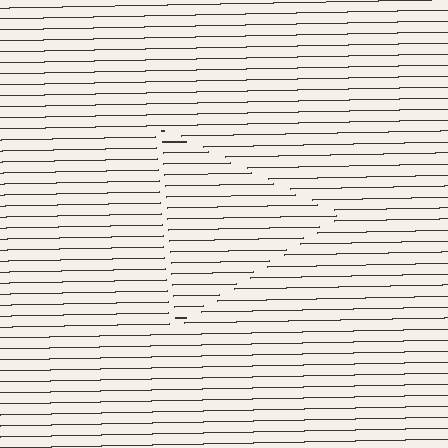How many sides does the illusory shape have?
3 sides — the line-ends trace a triangle.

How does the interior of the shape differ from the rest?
The interior of the shape contains the same grating, shifted by half a period — the contour is defined by the phase discontinuity where line-ends from the inner and outer gratings abut.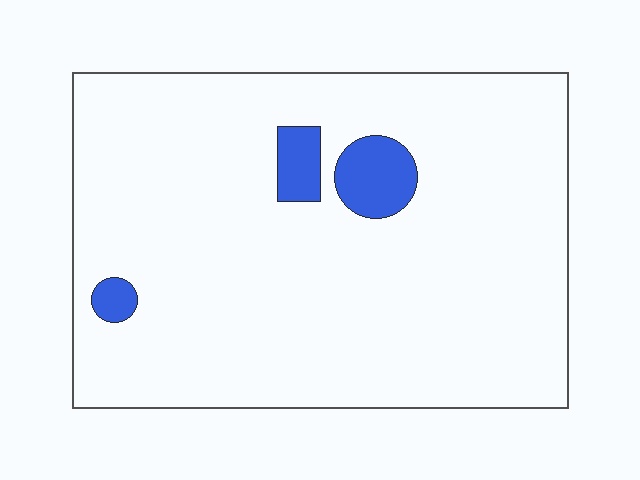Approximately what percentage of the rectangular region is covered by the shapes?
Approximately 5%.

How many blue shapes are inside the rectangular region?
3.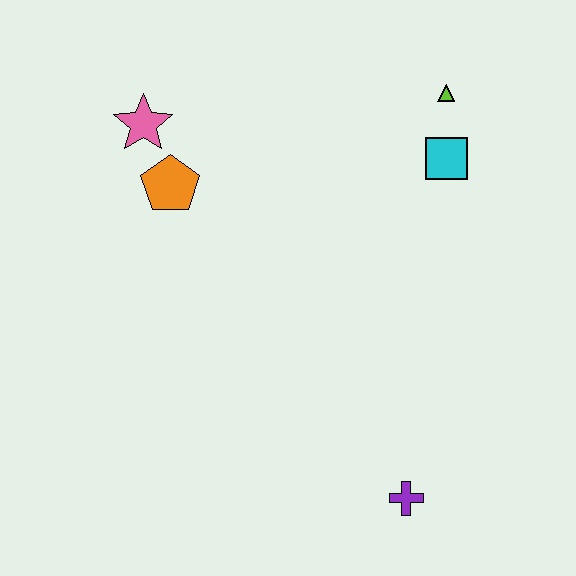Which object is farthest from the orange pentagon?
The purple cross is farthest from the orange pentagon.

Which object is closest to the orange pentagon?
The pink star is closest to the orange pentagon.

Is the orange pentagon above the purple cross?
Yes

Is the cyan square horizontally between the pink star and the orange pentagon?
No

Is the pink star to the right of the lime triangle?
No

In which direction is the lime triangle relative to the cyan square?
The lime triangle is above the cyan square.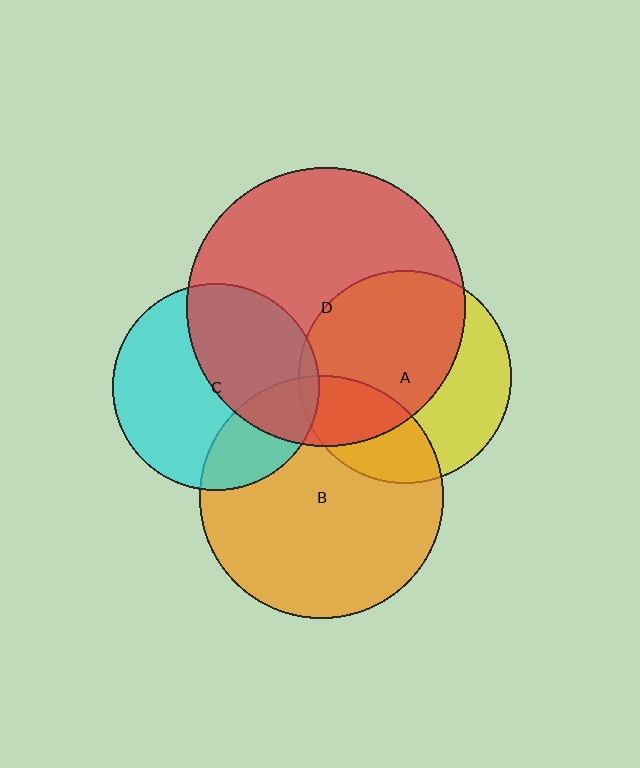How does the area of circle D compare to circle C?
Approximately 1.8 times.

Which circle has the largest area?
Circle D (red).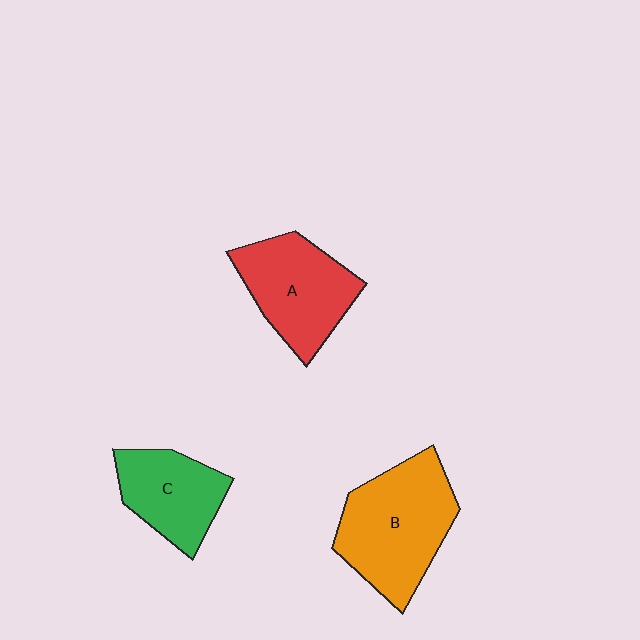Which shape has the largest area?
Shape B (orange).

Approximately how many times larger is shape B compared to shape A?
Approximately 1.2 times.